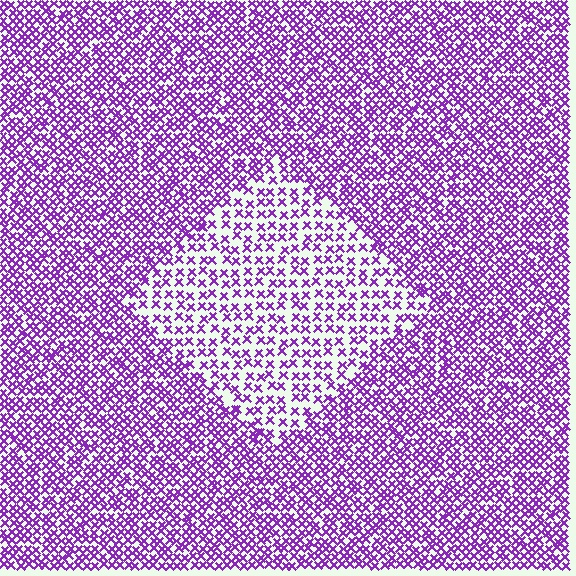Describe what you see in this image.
The image contains small purple elements arranged at two different densities. A diamond-shaped region is visible where the elements are less densely packed than the surrounding area.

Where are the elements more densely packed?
The elements are more densely packed outside the diamond boundary.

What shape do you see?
I see a diamond.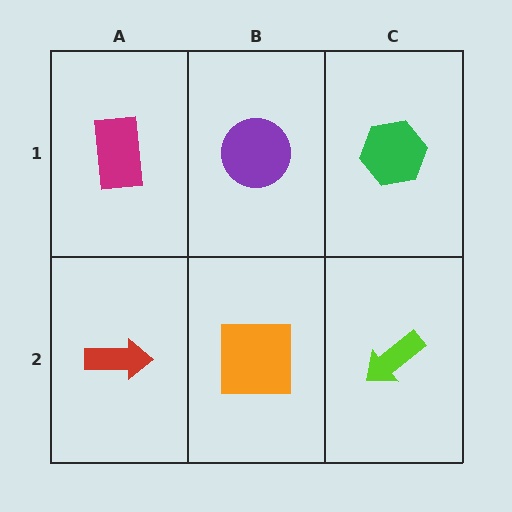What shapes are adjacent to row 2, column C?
A green hexagon (row 1, column C), an orange square (row 2, column B).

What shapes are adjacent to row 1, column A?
A red arrow (row 2, column A), a purple circle (row 1, column B).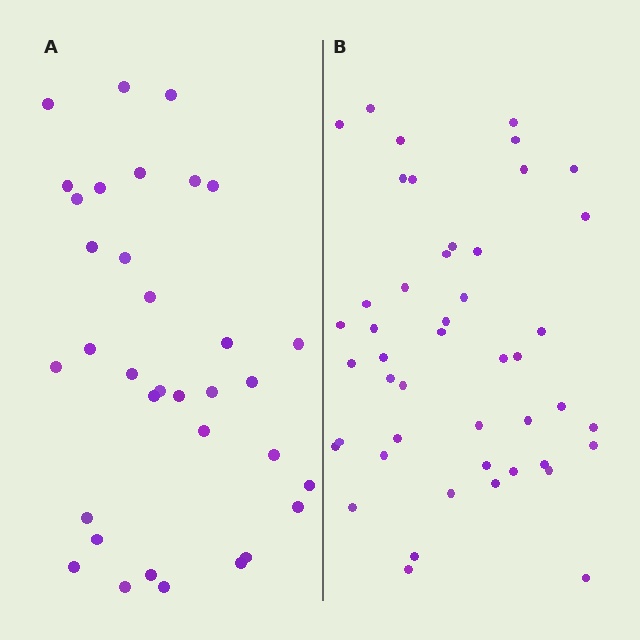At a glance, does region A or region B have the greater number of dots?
Region B (the right region) has more dots.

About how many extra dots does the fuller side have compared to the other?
Region B has roughly 12 or so more dots than region A.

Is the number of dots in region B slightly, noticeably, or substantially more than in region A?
Region B has noticeably more, but not dramatically so. The ratio is roughly 1.4 to 1.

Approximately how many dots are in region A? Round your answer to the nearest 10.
About 30 dots. (The exact count is 34, which rounds to 30.)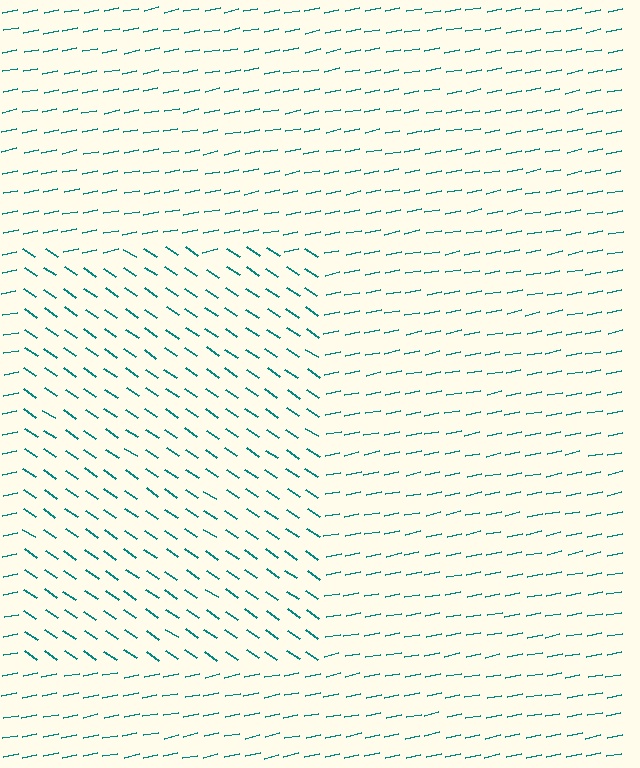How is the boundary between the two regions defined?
The boundary is defined purely by a change in line orientation (approximately 45 degrees difference). All lines are the same color and thickness.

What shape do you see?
I see a rectangle.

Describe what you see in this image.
The image is filled with small teal line segments. A rectangle region in the image has lines oriented differently from the surrounding lines, creating a visible texture boundary.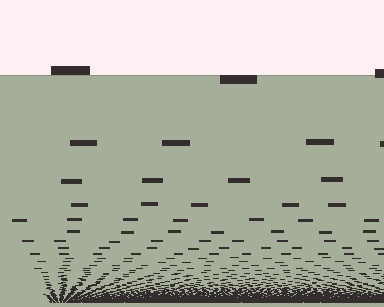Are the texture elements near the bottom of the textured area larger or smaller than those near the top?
Smaller. The gradient is inverted — elements near the bottom are smaller and denser.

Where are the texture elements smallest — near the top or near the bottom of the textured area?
Near the bottom.